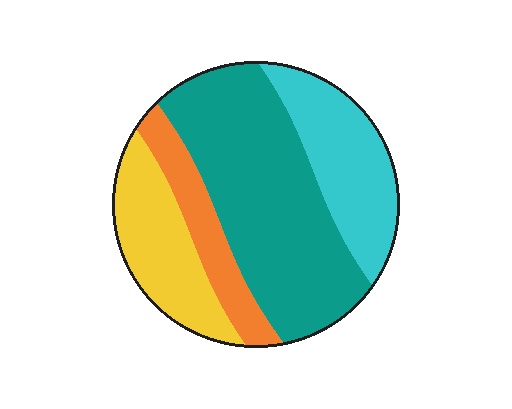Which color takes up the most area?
Teal, at roughly 45%.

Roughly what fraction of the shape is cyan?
Cyan covers around 20% of the shape.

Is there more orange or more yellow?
Yellow.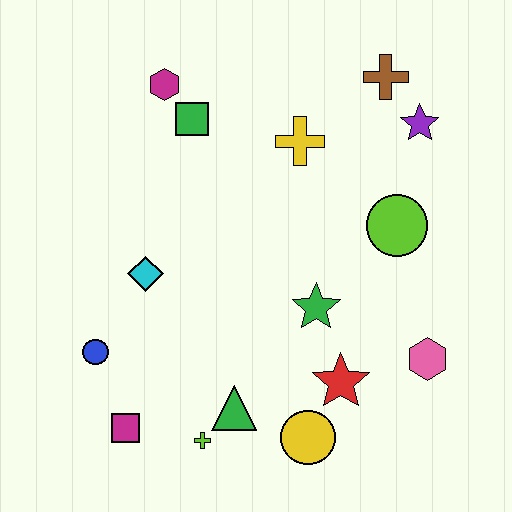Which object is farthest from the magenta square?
The brown cross is farthest from the magenta square.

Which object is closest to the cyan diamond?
The blue circle is closest to the cyan diamond.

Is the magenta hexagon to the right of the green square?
No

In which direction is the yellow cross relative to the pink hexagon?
The yellow cross is above the pink hexagon.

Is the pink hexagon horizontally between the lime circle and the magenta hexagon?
No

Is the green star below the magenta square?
No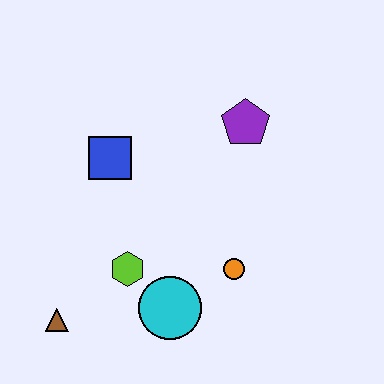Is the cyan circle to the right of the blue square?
Yes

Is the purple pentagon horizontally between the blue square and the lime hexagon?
No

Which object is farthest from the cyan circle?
The purple pentagon is farthest from the cyan circle.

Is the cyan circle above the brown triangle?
Yes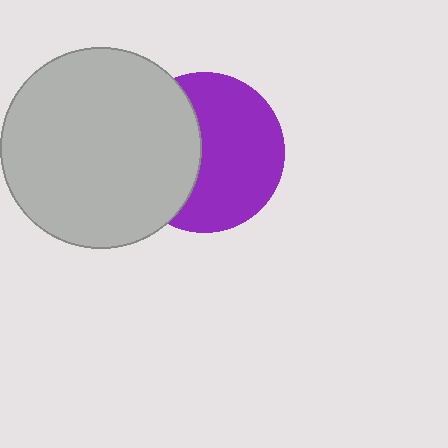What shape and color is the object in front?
The object in front is a light gray circle.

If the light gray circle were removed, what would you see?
You would see the complete purple circle.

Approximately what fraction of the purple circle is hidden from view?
Roughly 39% of the purple circle is hidden behind the light gray circle.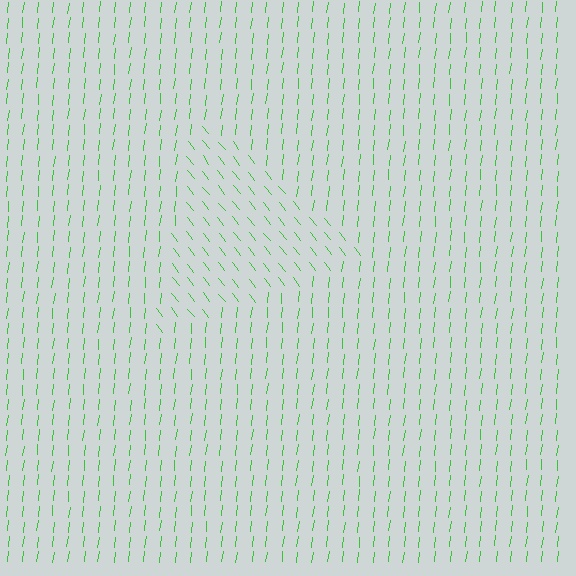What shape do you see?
I see a triangle.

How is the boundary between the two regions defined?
The boundary is defined purely by a change in line orientation (approximately 45 degrees difference). All lines are the same color and thickness.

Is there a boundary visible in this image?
Yes, there is a texture boundary formed by a change in line orientation.